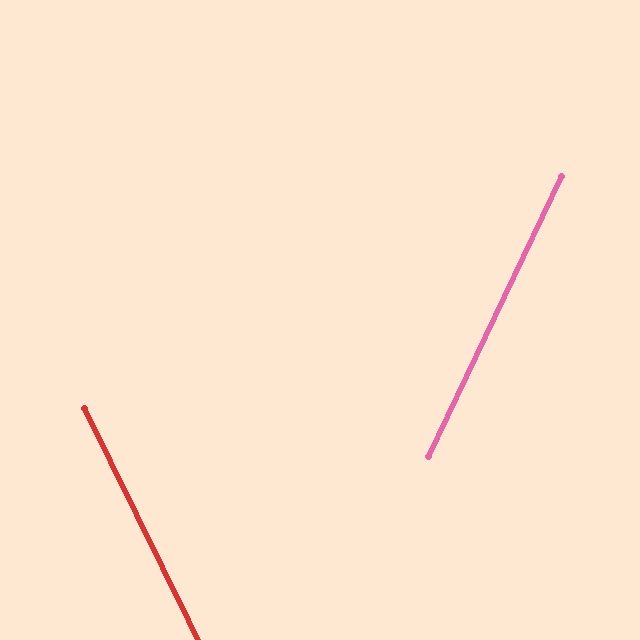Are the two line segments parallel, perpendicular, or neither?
Neither parallel nor perpendicular — they differ by about 52°.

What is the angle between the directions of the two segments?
Approximately 52 degrees.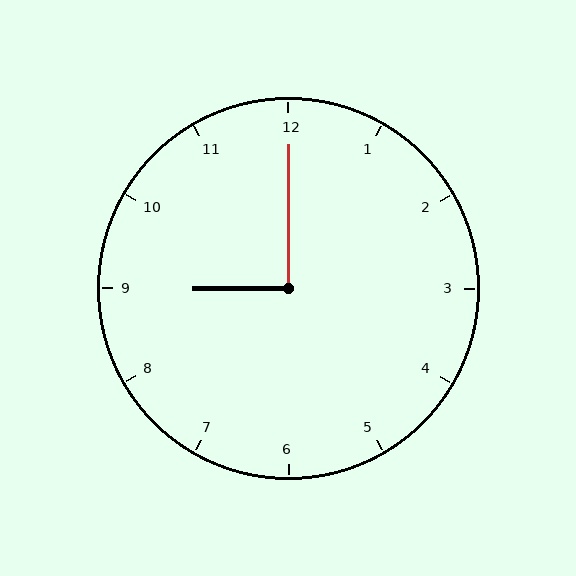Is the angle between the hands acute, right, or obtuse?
It is right.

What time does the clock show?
9:00.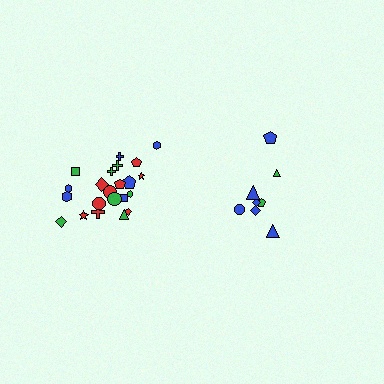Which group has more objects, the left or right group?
The left group.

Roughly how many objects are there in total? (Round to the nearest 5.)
Roughly 30 objects in total.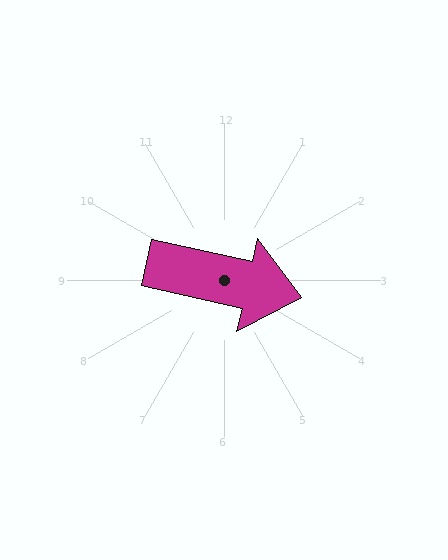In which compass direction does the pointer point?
East.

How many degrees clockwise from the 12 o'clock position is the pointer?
Approximately 103 degrees.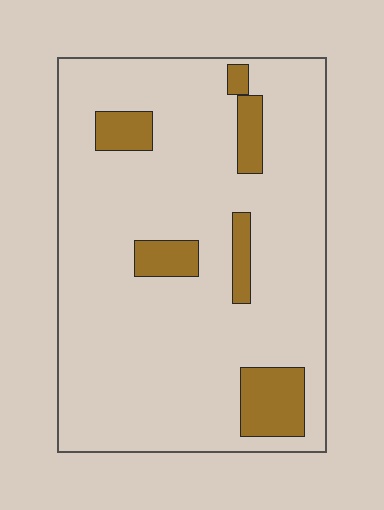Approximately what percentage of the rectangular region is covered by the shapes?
Approximately 15%.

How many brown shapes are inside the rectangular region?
6.